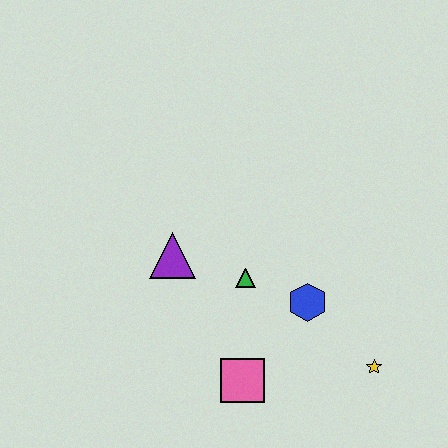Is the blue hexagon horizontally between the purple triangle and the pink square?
No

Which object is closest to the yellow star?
The blue hexagon is closest to the yellow star.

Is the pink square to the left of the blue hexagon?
Yes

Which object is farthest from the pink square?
The purple triangle is farthest from the pink square.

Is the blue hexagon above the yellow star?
Yes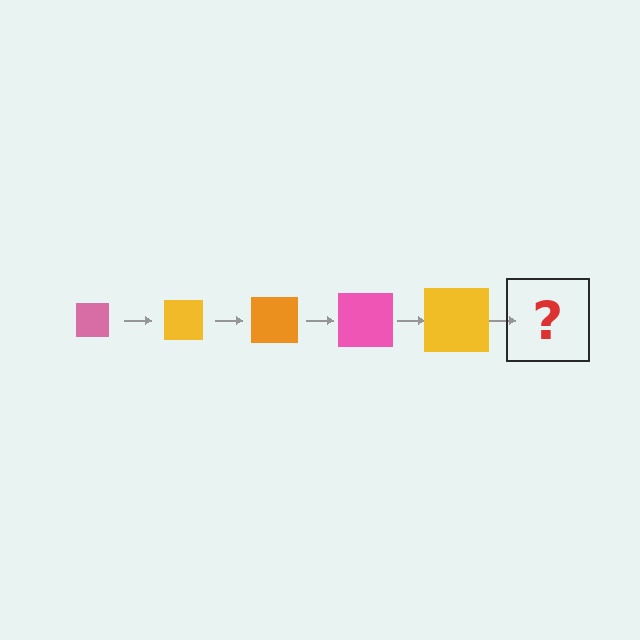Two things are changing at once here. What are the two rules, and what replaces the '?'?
The two rules are that the square grows larger each step and the color cycles through pink, yellow, and orange. The '?' should be an orange square, larger than the previous one.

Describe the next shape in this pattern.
It should be an orange square, larger than the previous one.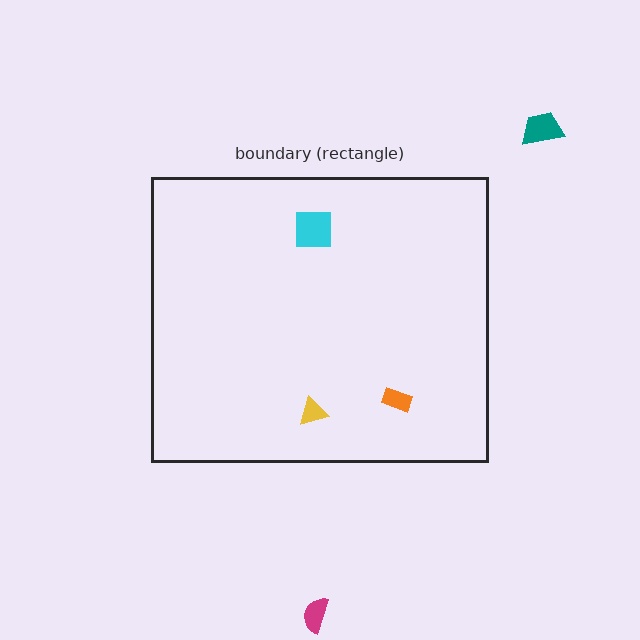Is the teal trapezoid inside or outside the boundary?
Outside.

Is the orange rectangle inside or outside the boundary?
Inside.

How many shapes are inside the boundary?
3 inside, 2 outside.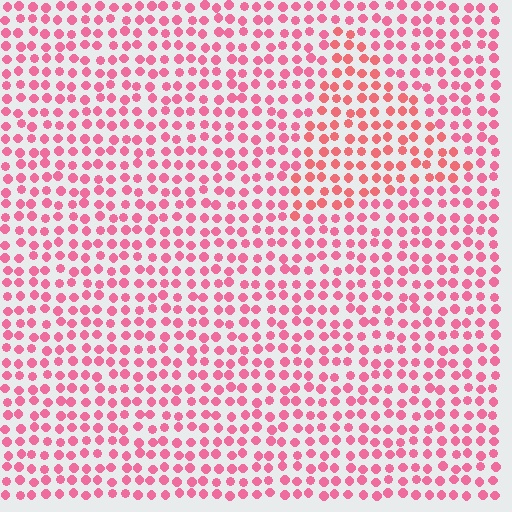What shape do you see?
I see a triangle.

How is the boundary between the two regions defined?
The boundary is defined purely by a slight shift in hue (about 19 degrees). Spacing, size, and orientation are identical on both sides.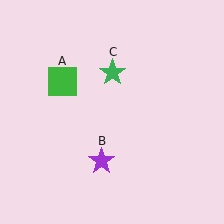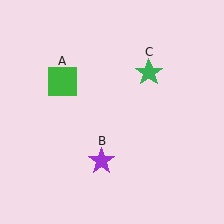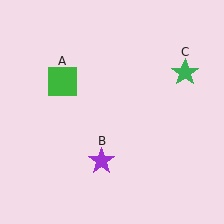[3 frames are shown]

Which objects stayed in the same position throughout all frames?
Green square (object A) and purple star (object B) remained stationary.